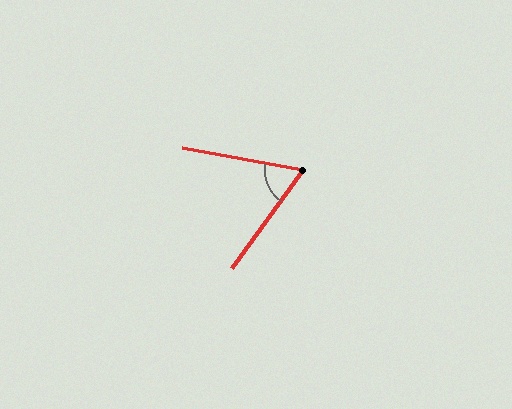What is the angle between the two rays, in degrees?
Approximately 65 degrees.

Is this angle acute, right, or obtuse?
It is acute.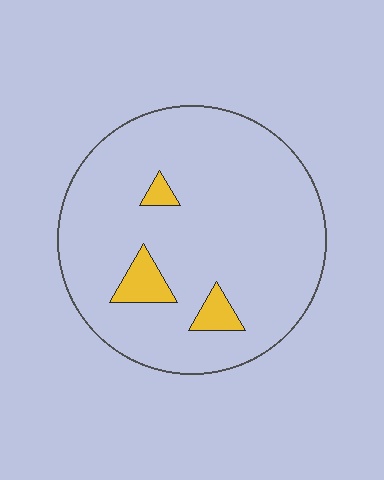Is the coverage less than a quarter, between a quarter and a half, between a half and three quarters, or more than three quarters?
Less than a quarter.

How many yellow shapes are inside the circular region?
3.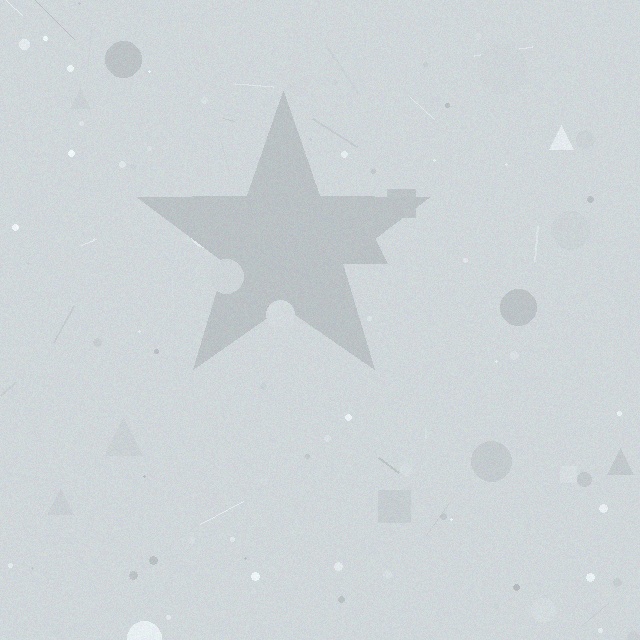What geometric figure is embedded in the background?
A star is embedded in the background.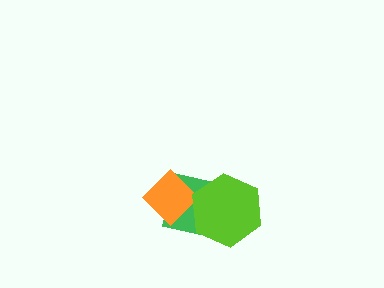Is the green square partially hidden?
Yes, it is partially covered by another shape.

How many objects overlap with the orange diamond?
2 objects overlap with the orange diamond.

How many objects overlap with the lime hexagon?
2 objects overlap with the lime hexagon.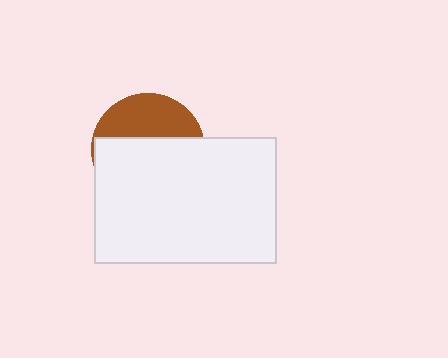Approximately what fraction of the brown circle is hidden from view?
Roughly 63% of the brown circle is hidden behind the white rectangle.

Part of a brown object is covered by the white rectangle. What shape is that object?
It is a circle.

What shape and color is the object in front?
The object in front is a white rectangle.